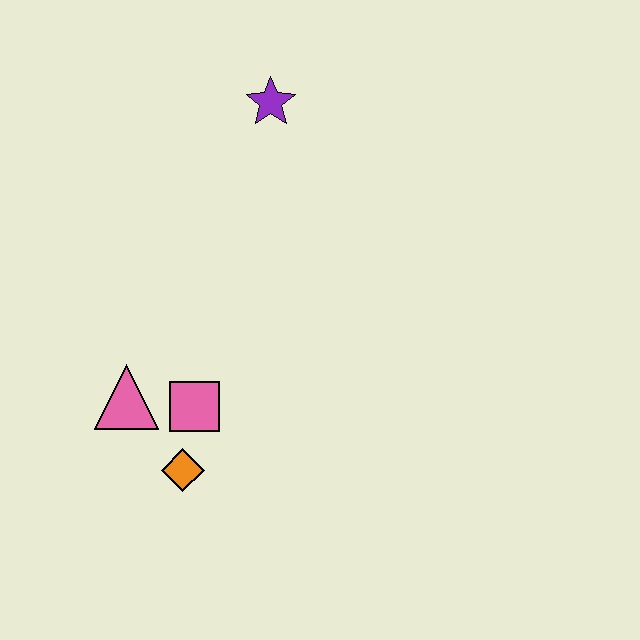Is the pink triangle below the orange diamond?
No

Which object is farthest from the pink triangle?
The purple star is farthest from the pink triangle.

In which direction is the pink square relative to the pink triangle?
The pink square is to the right of the pink triangle.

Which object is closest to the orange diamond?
The pink square is closest to the orange diamond.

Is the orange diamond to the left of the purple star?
Yes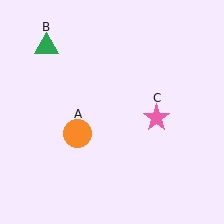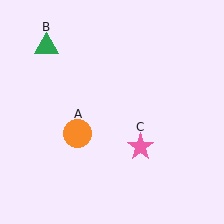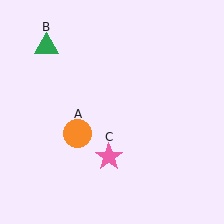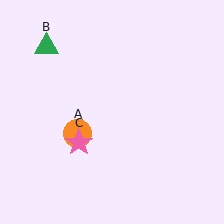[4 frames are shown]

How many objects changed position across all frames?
1 object changed position: pink star (object C).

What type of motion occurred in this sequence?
The pink star (object C) rotated clockwise around the center of the scene.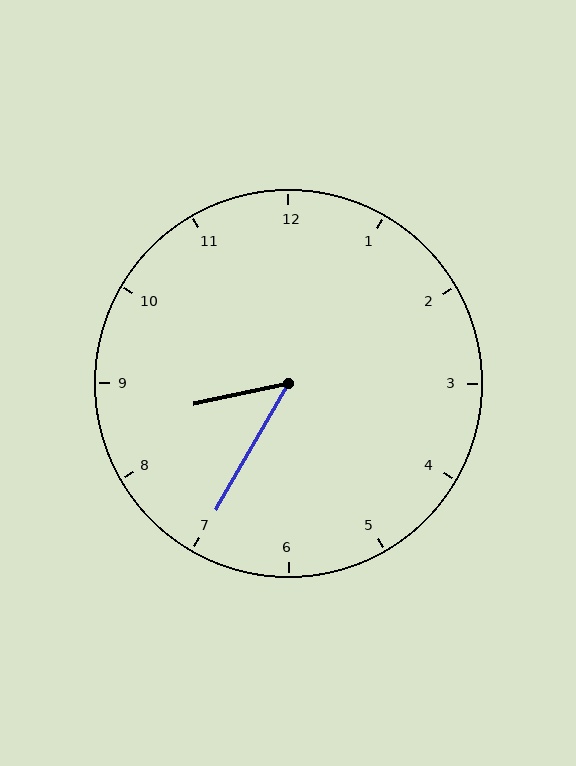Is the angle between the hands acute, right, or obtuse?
It is acute.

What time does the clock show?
8:35.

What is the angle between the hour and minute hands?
Approximately 48 degrees.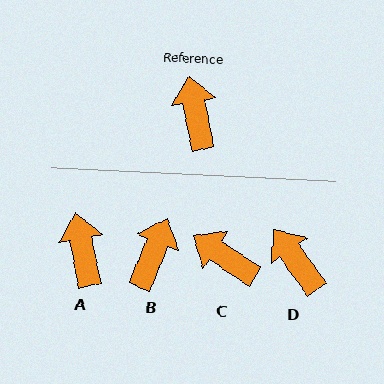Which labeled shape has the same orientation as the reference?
A.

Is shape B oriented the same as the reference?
No, it is off by about 33 degrees.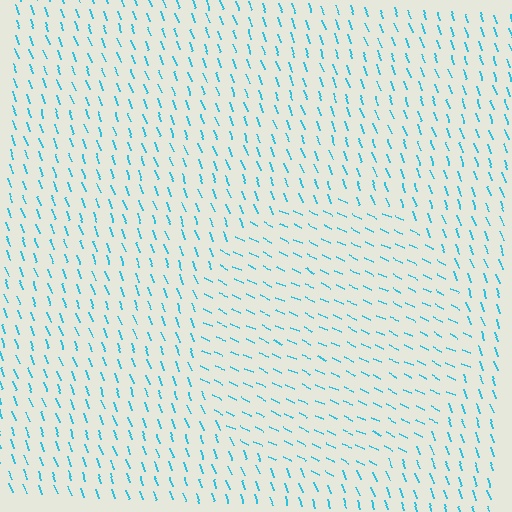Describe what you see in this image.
The image is filled with small cyan line segments. A circle region in the image has lines oriented differently from the surrounding lines, creating a visible texture boundary.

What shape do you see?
I see a circle.